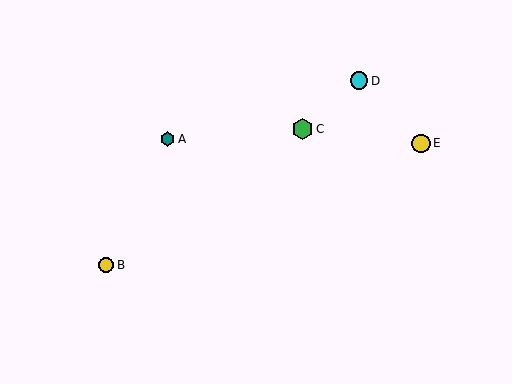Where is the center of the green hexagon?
The center of the green hexagon is at (303, 129).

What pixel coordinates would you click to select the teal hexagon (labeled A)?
Click at (167, 139) to select the teal hexagon A.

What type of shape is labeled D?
Shape D is a cyan circle.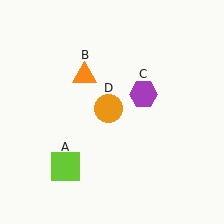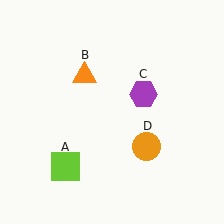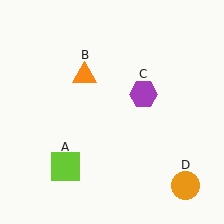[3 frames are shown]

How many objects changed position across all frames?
1 object changed position: orange circle (object D).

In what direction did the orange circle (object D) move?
The orange circle (object D) moved down and to the right.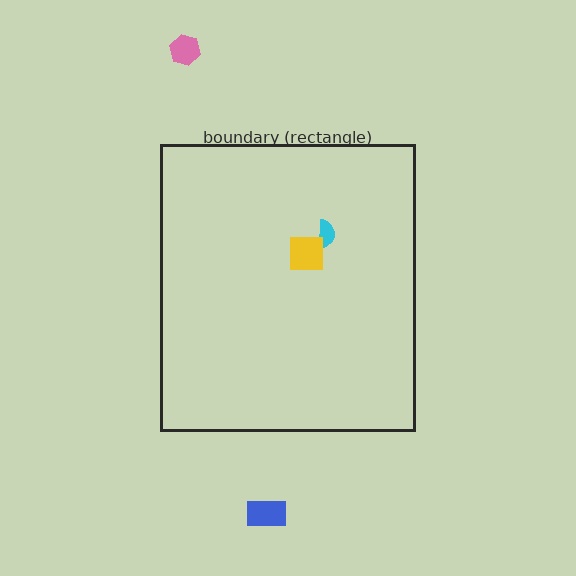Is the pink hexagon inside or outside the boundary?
Outside.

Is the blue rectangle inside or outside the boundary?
Outside.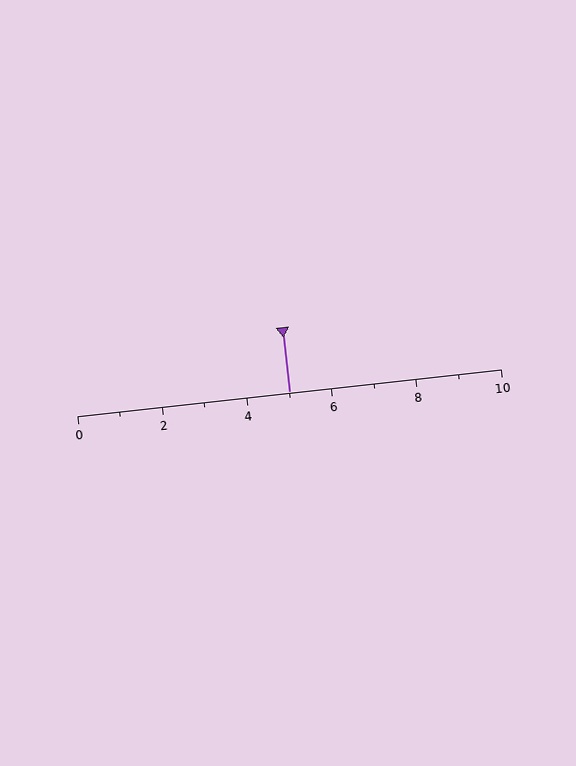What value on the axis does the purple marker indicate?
The marker indicates approximately 5.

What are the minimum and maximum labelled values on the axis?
The axis runs from 0 to 10.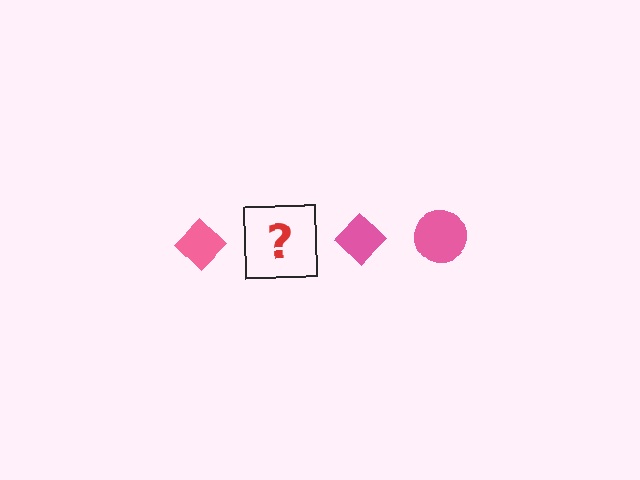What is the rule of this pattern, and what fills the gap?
The rule is that the pattern cycles through diamond, circle shapes in pink. The gap should be filled with a pink circle.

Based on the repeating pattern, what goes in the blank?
The blank should be a pink circle.